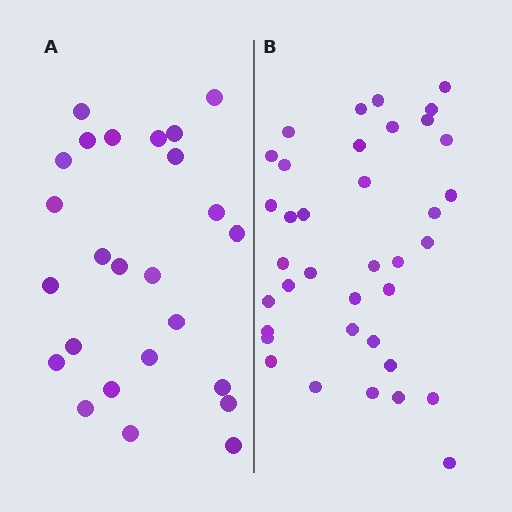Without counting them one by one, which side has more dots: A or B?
Region B (the right region) has more dots.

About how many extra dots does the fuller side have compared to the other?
Region B has roughly 12 or so more dots than region A.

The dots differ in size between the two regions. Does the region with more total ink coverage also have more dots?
No. Region A has more total ink coverage because its dots are larger, but region B actually contains more individual dots. Total area can be misleading — the number of items is what matters here.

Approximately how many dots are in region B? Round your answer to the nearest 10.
About 40 dots. (The exact count is 37, which rounds to 40.)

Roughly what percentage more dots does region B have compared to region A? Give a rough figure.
About 50% more.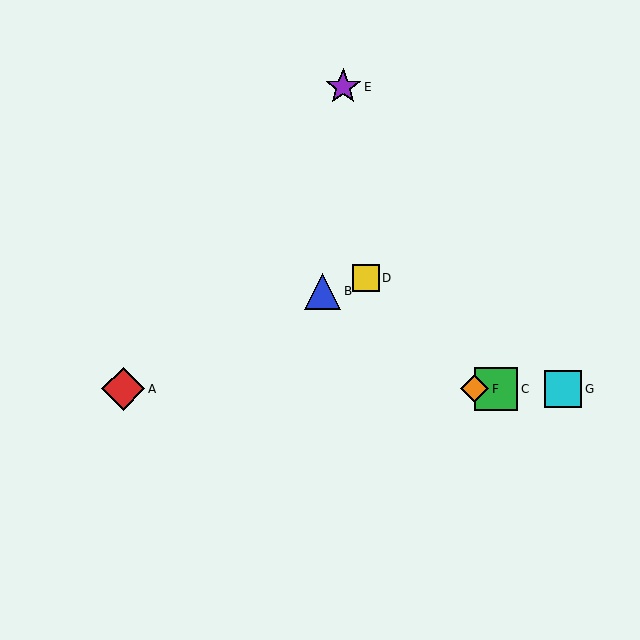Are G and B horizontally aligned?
No, G is at y≈389 and B is at y≈291.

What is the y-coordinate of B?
Object B is at y≈291.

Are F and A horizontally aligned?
Yes, both are at y≈389.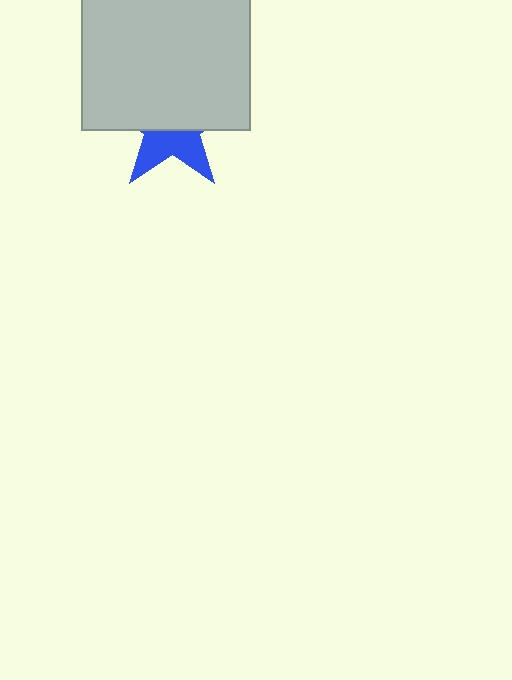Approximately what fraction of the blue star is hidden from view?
Roughly 60% of the blue star is hidden behind the light gray square.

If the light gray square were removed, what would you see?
You would see the complete blue star.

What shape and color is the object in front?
The object in front is a light gray square.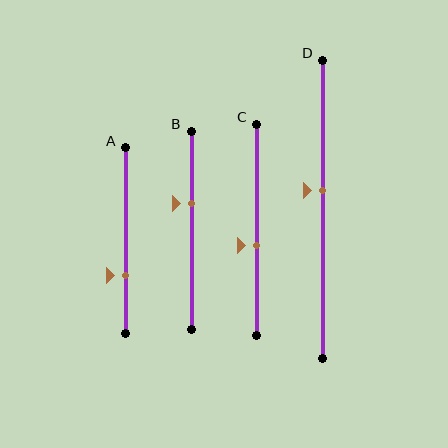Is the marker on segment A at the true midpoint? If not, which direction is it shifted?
No, the marker on segment A is shifted downward by about 19% of the segment length.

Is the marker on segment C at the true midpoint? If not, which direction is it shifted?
No, the marker on segment C is shifted downward by about 7% of the segment length.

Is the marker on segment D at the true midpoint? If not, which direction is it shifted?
No, the marker on segment D is shifted upward by about 6% of the segment length.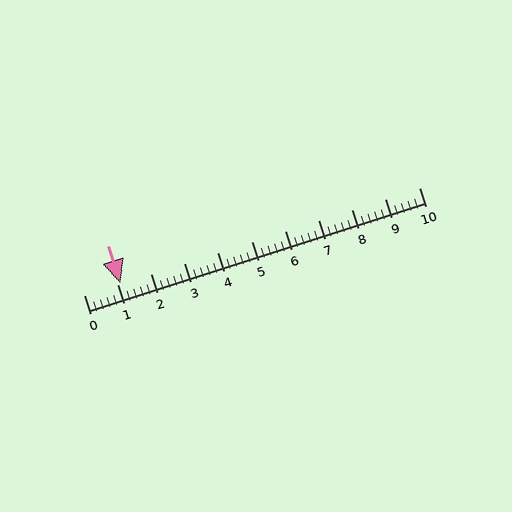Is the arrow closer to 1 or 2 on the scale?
The arrow is closer to 1.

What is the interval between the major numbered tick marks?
The major tick marks are spaced 1 units apart.